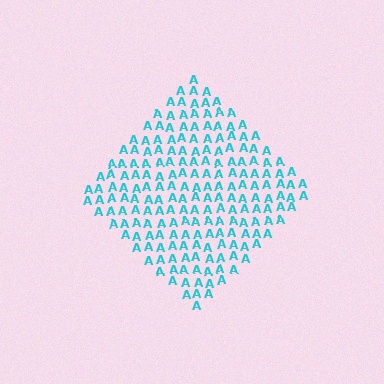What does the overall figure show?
The overall figure shows a diamond.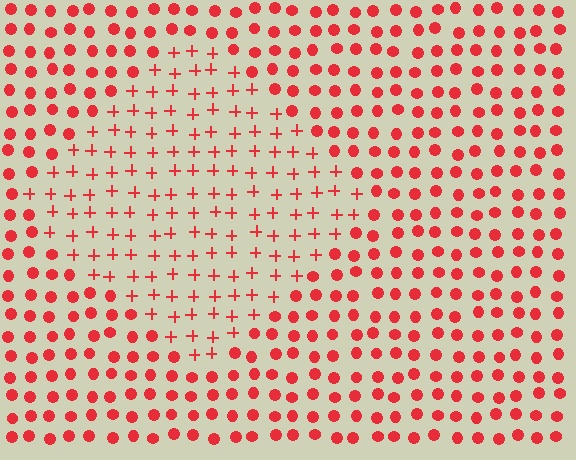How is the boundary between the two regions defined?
The boundary is defined by a change in element shape: plus signs inside vs. circles outside. All elements share the same color and spacing.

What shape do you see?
I see a diamond.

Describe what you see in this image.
The image is filled with small red elements arranged in a uniform grid. A diamond-shaped region contains plus signs, while the surrounding area contains circles. The boundary is defined purely by the change in element shape.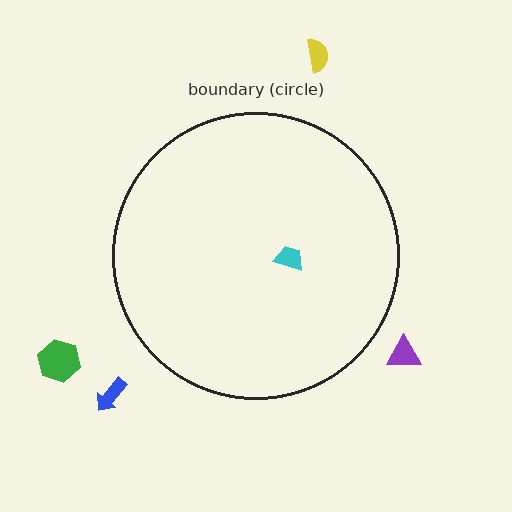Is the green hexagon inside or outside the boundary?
Outside.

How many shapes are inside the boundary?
1 inside, 4 outside.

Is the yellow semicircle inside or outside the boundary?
Outside.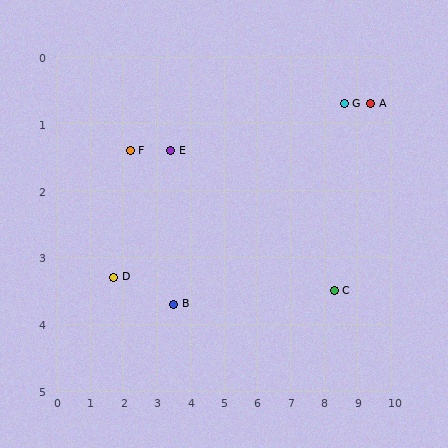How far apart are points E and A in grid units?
Points E and A are about 6.0 grid units apart.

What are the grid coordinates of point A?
Point A is at approximately (9.4, 0.7).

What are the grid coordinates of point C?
Point C is at approximately (8.3, 3.5).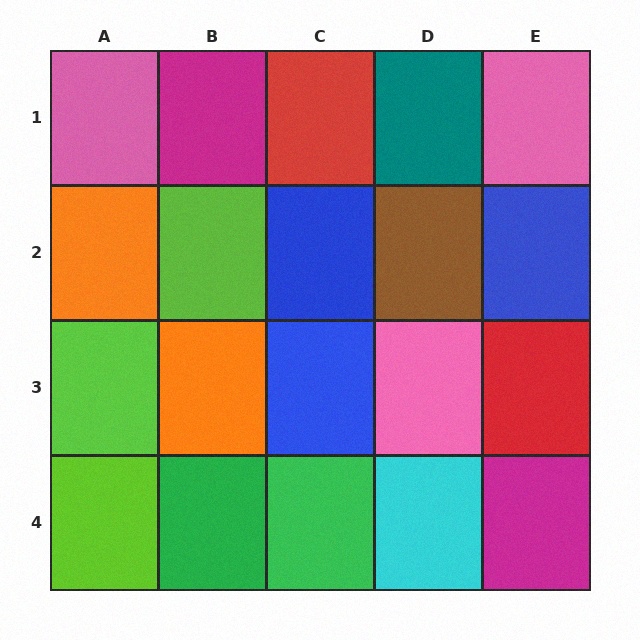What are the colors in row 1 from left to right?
Pink, magenta, red, teal, pink.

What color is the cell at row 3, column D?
Pink.